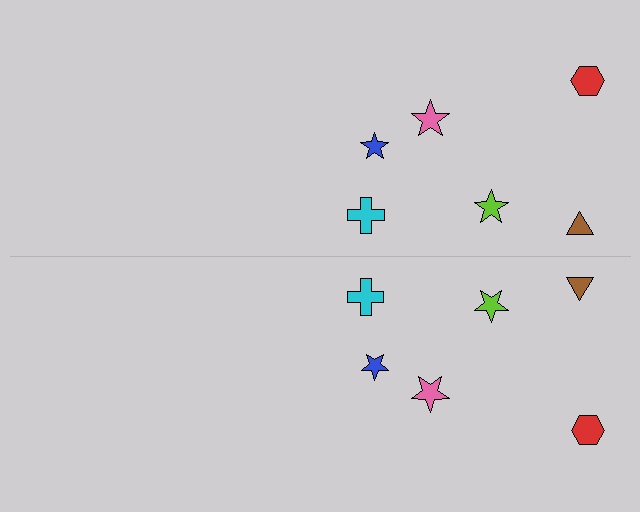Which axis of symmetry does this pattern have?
The pattern has a horizontal axis of symmetry running through the center of the image.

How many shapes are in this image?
There are 12 shapes in this image.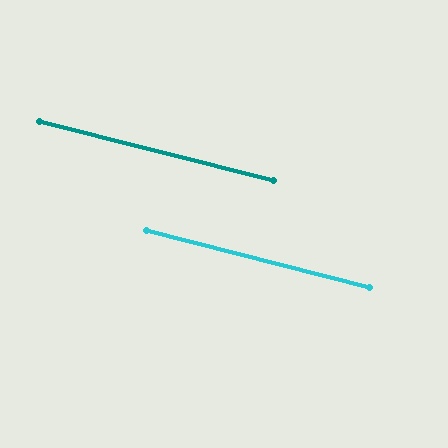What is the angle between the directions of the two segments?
Approximately 0 degrees.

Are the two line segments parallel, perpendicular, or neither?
Parallel — their directions differ by only 0.1°.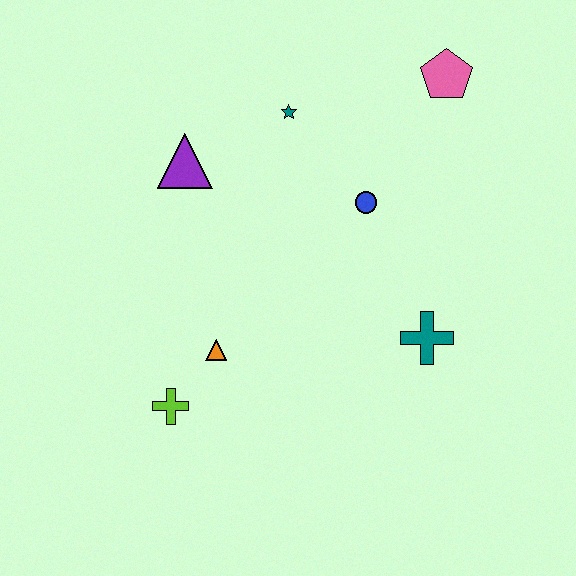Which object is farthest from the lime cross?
The pink pentagon is farthest from the lime cross.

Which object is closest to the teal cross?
The blue circle is closest to the teal cross.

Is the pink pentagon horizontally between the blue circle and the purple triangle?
No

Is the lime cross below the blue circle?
Yes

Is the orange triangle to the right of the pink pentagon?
No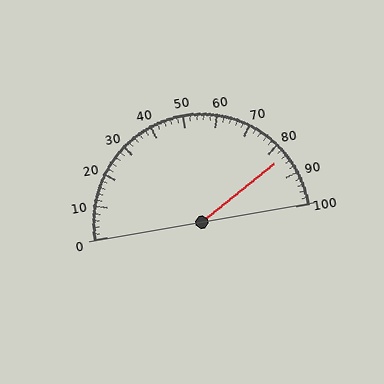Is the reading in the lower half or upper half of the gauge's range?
The reading is in the upper half of the range (0 to 100).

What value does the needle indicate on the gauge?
The needle indicates approximately 84.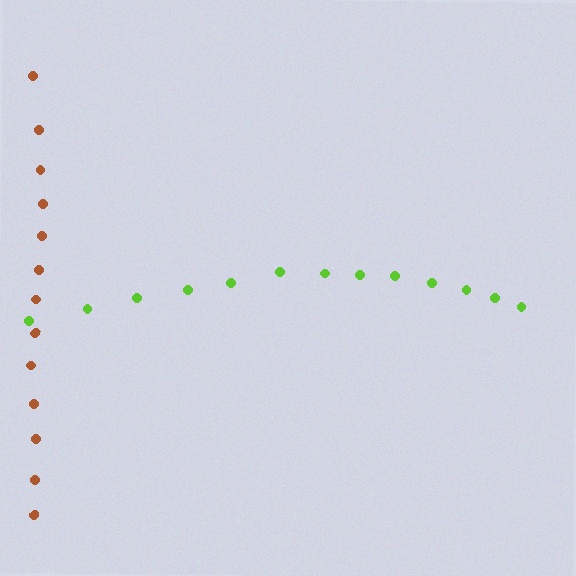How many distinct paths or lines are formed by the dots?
There are 2 distinct paths.